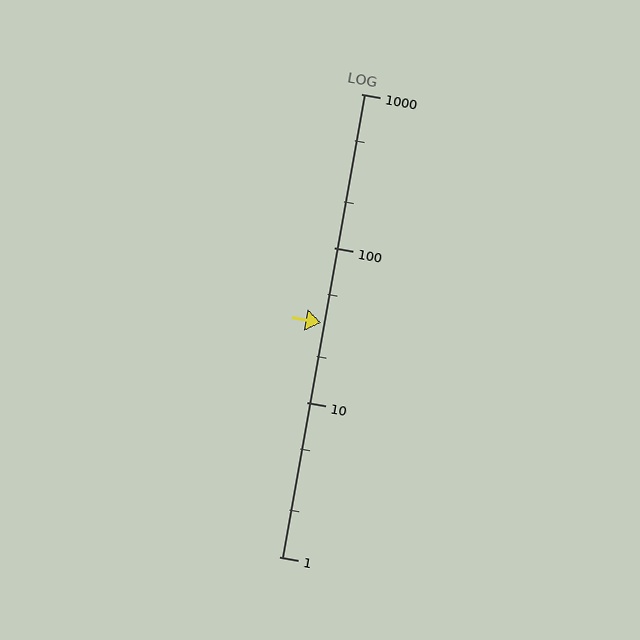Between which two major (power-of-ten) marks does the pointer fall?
The pointer is between 10 and 100.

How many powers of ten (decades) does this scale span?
The scale spans 3 decades, from 1 to 1000.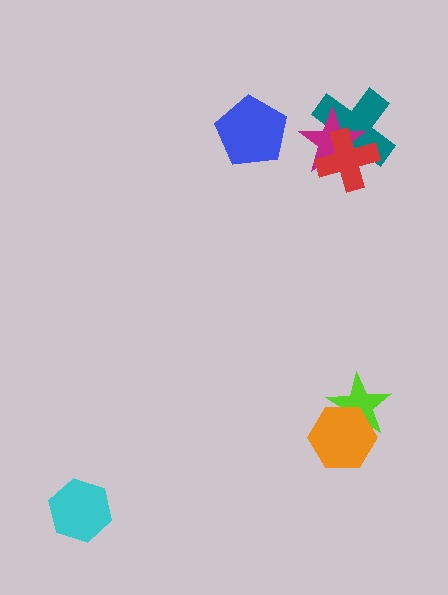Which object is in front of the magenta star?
The red cross is in front of the magenta star.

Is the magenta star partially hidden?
Yes, it is partially covered by another shape.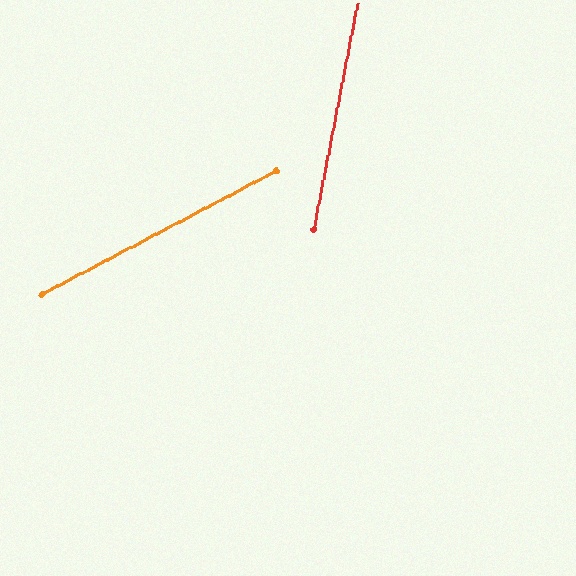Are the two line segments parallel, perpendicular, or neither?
Neither parallel nor perpendicular — they differ by about 51°.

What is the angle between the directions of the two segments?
Approximately 51 degrees.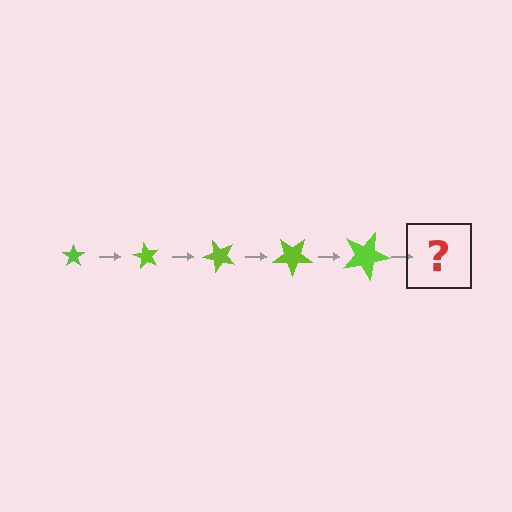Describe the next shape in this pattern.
It should be a star, larger than the previous one and rotated 300 degrees from the start.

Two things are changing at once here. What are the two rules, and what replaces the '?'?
The two rules are that the star grows larger each step and it rotates 60 degrees each step. The '?' should be a star, larger than the previous one and rotated 300 degrees from the start.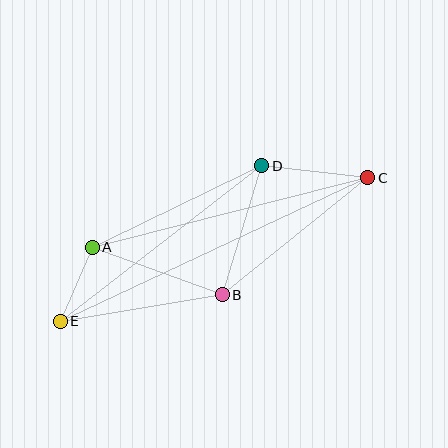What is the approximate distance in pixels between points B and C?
The distance between B and C is approximately 187 pixels.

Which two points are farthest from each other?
Points C and E are farthest from each other.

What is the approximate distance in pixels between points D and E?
The distance between D and E is approximately 254 pixels.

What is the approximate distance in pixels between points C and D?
The distance between C and D is approximately 107 pixels.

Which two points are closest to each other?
Points A and E are closest to each other.